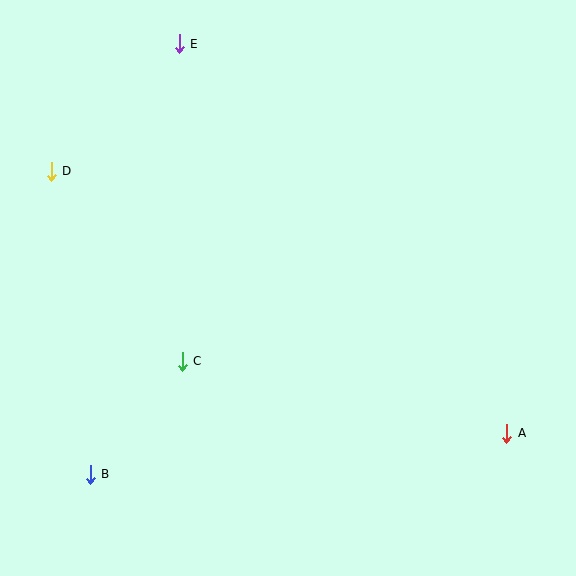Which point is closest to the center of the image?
Point C at (182, 361) is closest to the center.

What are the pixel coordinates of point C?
Point C is at (182, 361).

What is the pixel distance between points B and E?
The distance between B and E is 439 pixels.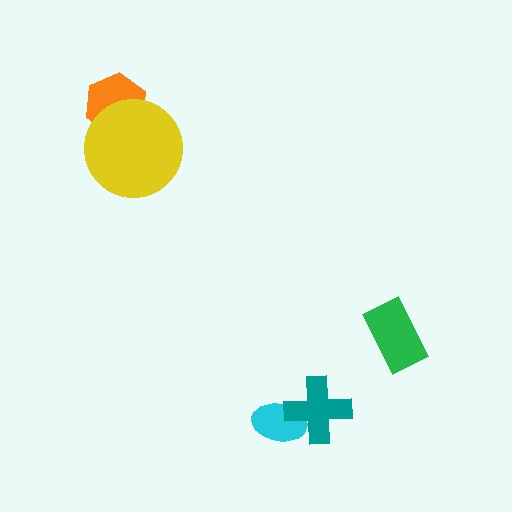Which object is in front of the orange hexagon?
The yellow circle is in front of the orange hexagon.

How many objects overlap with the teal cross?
1 object overlaps with the teal cross.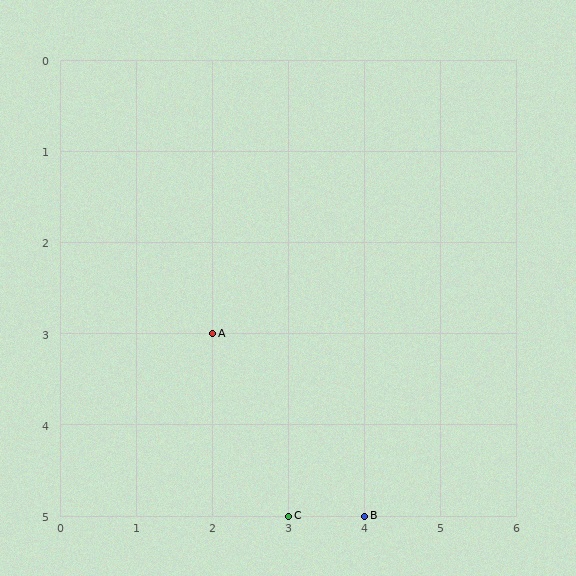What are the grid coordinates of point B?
Point B is at grid coordinates (4, 5).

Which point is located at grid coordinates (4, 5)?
Point B is at (4, 5).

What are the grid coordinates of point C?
Point C is at grid coordinates (3, 5).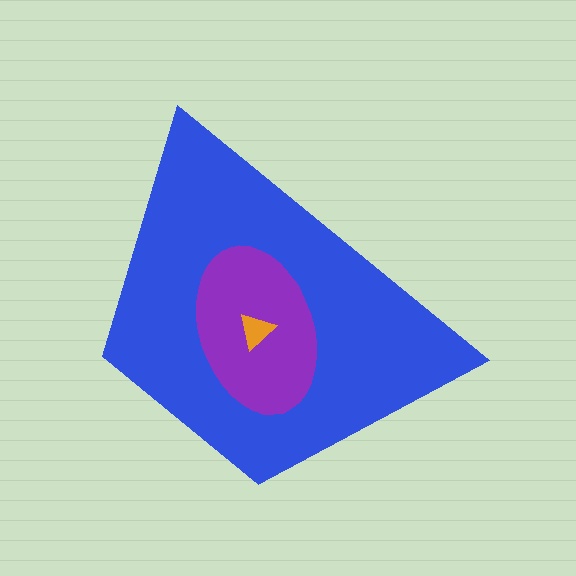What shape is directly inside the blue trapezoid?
The purple ellipse.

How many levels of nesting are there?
3.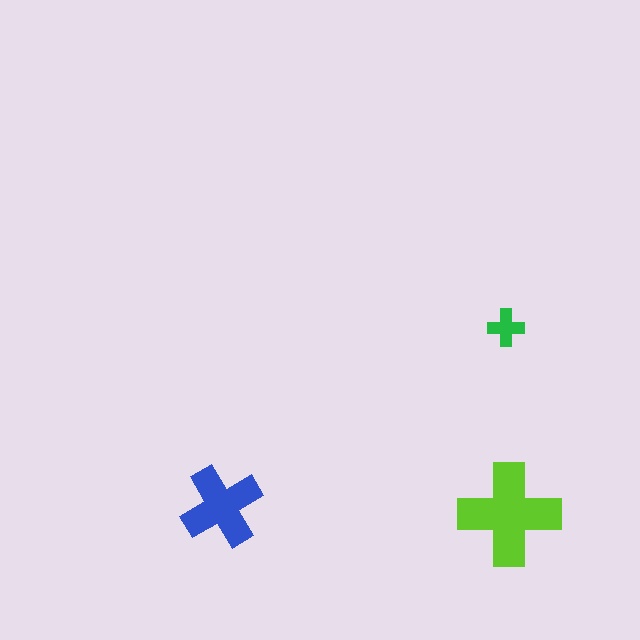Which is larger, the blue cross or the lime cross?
The lime one.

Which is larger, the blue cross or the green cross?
The blue one.